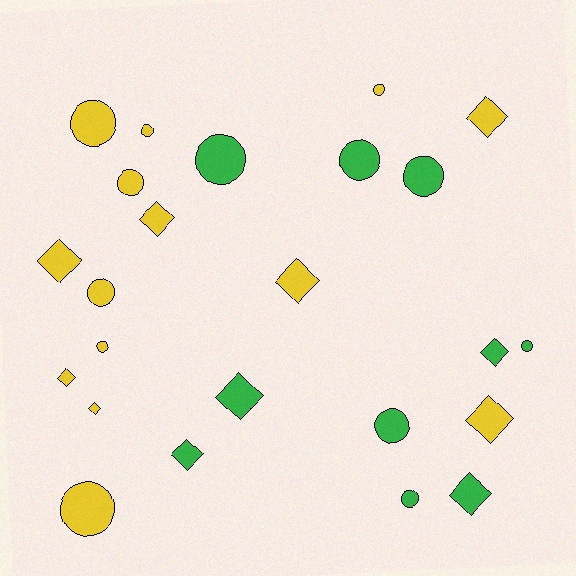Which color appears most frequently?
Yellow, with 14 objects.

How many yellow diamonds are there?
There are 7 yellow diamonds.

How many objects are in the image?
There are 24 objects.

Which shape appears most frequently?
Circle, with 13 objects.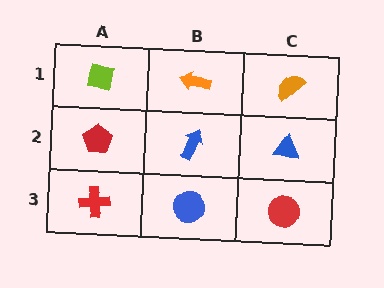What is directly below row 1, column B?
A blue arrow.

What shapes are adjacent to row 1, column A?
A red pentagon (row 2, column A), an orange arrow (row 1, column B).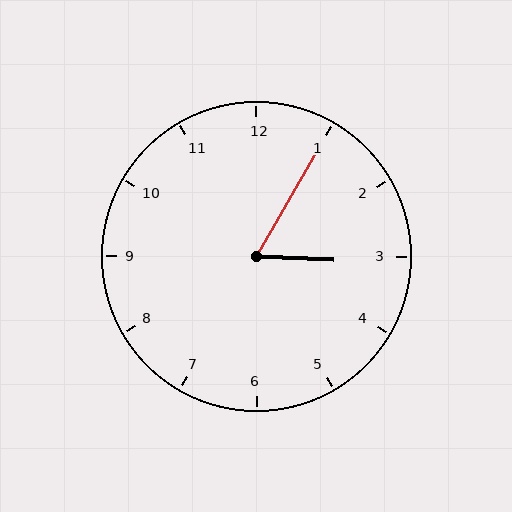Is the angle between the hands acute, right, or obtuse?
It is acute.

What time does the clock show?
3:05.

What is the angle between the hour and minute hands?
Approximately 62 degrees.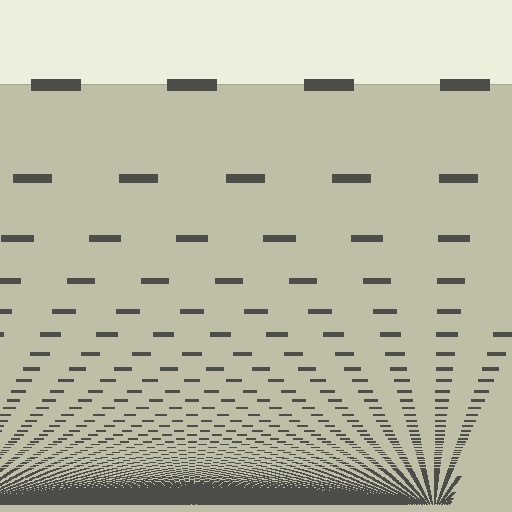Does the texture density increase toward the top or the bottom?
Density increases toward the bottom.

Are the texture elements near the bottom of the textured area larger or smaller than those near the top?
Smaller. The gradient is inverted — elements near the bottom are smaller and denser.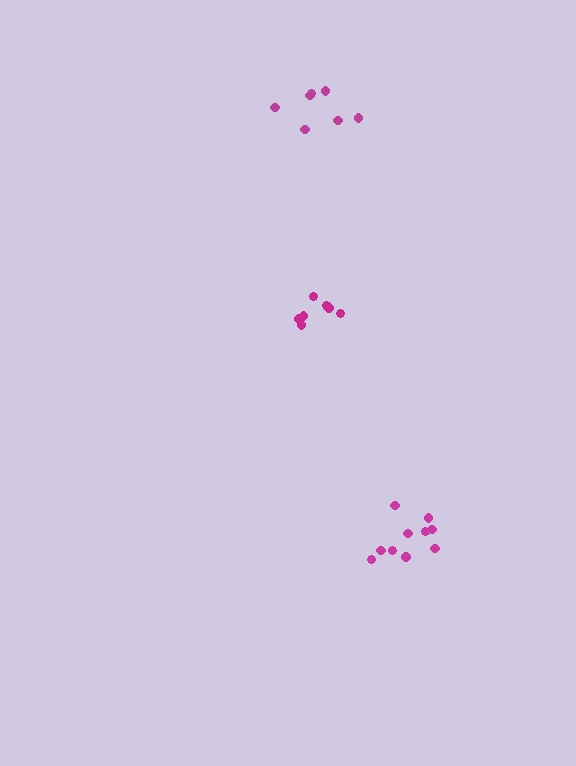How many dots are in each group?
Group 1: 7 dots, Group 2: 7 dots, Group 3: 10 dots (24 total).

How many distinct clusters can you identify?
There are 3 distinct clusters.